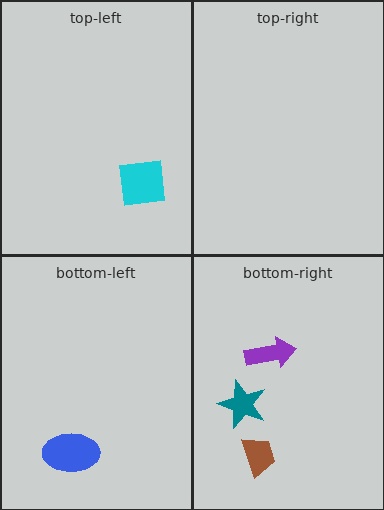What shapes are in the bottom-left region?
The blue ellipse.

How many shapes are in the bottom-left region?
1.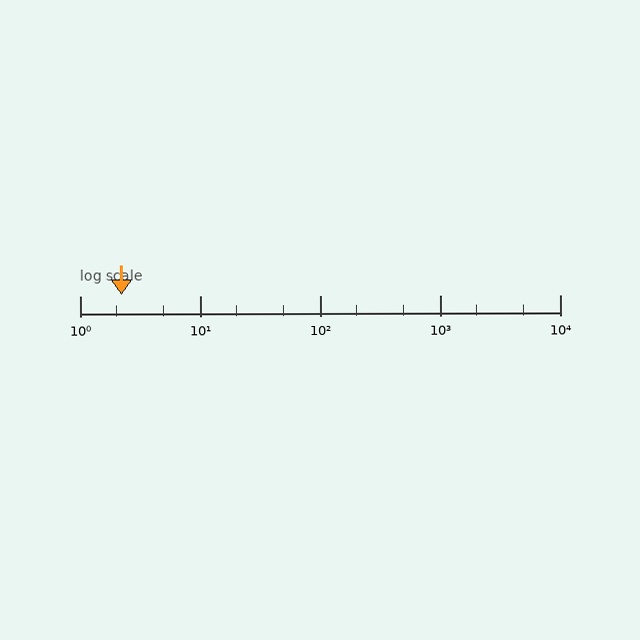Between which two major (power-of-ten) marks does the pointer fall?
The pointer is between 1 and 10.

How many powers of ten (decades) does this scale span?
The scale spans 4 decades, from 1 to 10000.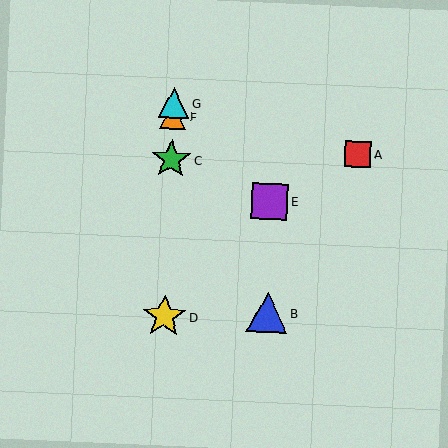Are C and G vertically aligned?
Yes, both are at x≈171.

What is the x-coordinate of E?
Object E is at x≈270.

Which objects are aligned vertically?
Objects C, D, F, G are aligned vertically.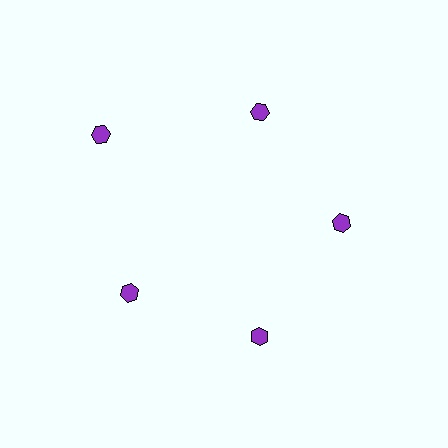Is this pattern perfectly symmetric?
No. The 5 purple hexagons are arranged in a ring, but one element near the 10 o'clock position is pushed outward from the center, breaking the 5-fold rotational symmetry.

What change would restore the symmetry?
The symmetry would be restored by moving it inward, back onto the ring so that all 5 hexagons sit at equal angles and equal distance from the center.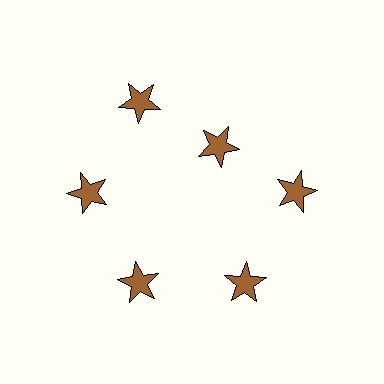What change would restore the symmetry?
The symmetry would be restored by moving it outward, back onto the ring so that all 6 stars sit at equal angles and equal distance from the center.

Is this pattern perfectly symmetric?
No. The 6 brown stars are arranged in a ring, but one element near the 1 o'clock position is pulled inward toward the center, breaking the 6-fold rotational symmetry.